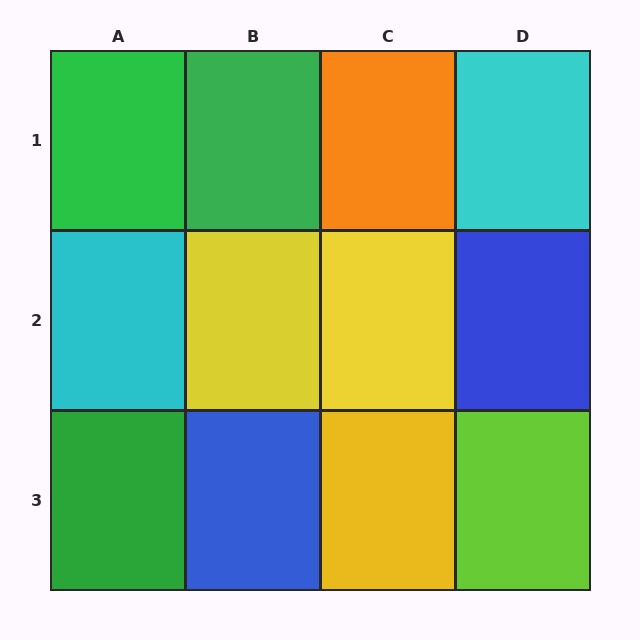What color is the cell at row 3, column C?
Yellow.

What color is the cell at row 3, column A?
Green.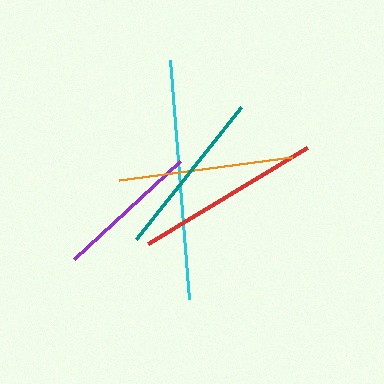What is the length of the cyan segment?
The cyan segment is approximately 240 pixels long.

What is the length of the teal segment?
The teal segment is approximately 169 pixels long.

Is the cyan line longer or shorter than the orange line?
The cyan line is longer than the orange line.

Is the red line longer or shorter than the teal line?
The red line is longer than the teal line.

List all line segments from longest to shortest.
From longest to shortest: cyan, red, orange, teal, purple.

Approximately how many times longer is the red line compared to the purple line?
The red line is approximately 1.3 times the length of the purple line.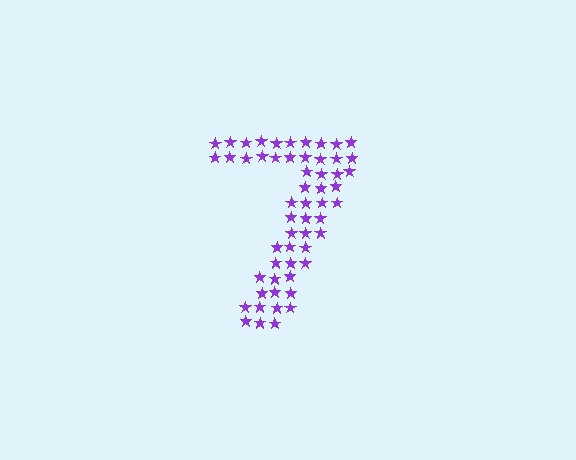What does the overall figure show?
The overall figure shows the digit 7.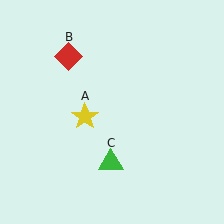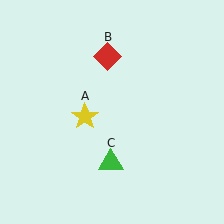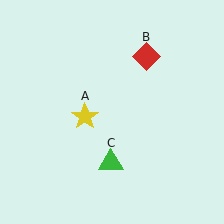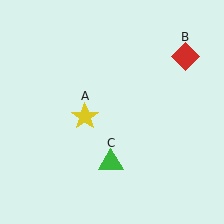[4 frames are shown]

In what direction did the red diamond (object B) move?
The red diamond (object B) moved right.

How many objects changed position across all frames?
1 object changed position: red diamond (object B).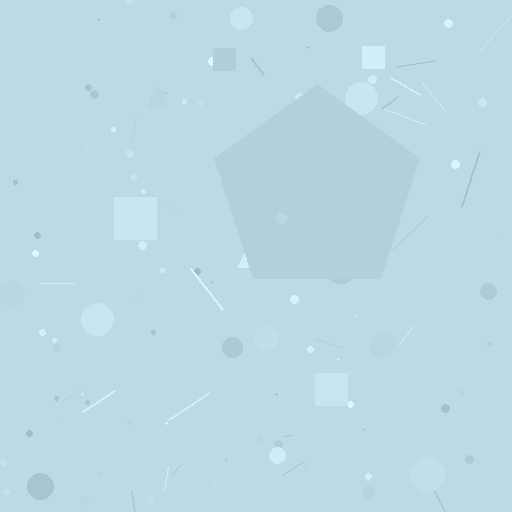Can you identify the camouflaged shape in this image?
The camouflaged shape is a pentagon.